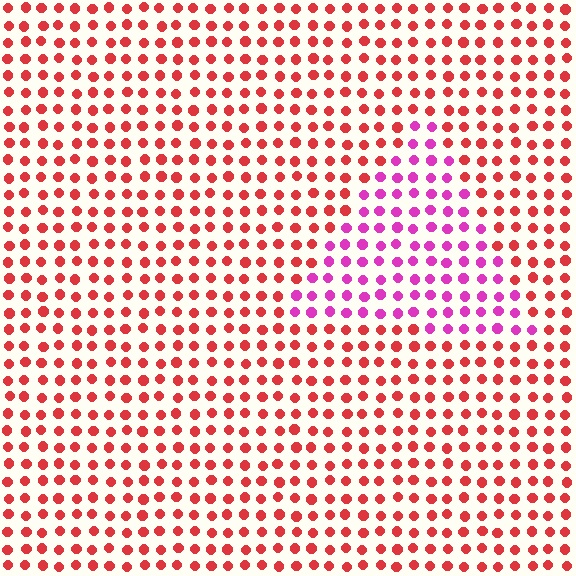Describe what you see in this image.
The image is filled with small red elements in a uniform arrangement. A triangle-shaped region is visible where the elements are tinted to a slightly different hue, forming a subtle color boundary.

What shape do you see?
I see a triangle.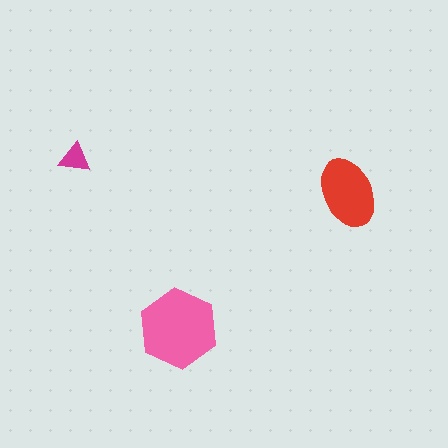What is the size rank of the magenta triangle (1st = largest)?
3rd.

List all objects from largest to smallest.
The pink hexagon, the red ellipse, the magenta triangle.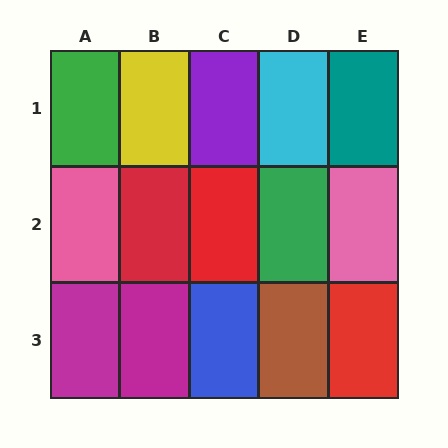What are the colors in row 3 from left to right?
Magenta, magenta, blue, brown, red.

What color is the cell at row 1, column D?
Cyan.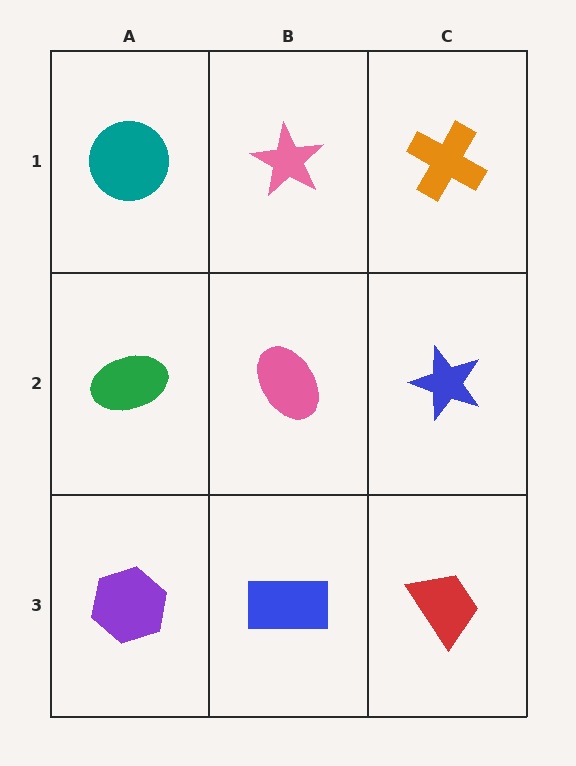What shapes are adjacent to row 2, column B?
A pink star (row 1, column B), a blue rectangle (row 3, column B), a green ellipse (row 2, column A), a blue star (row 2, column C).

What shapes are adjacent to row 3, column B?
A pink ellipse (row 2, column B), a purple hexagon (row 3, column A), a red trapezoid (row 3, column C).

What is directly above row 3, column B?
A pink ellipse.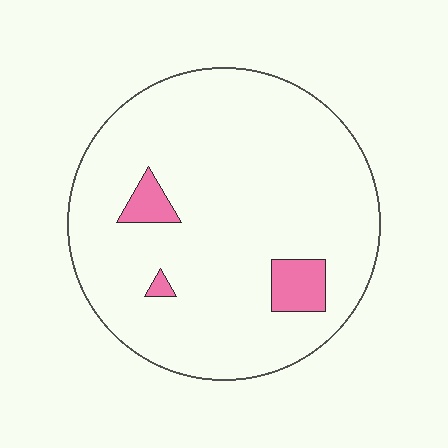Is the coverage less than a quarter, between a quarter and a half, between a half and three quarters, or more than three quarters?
Less than a quarter.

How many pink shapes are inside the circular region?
3.